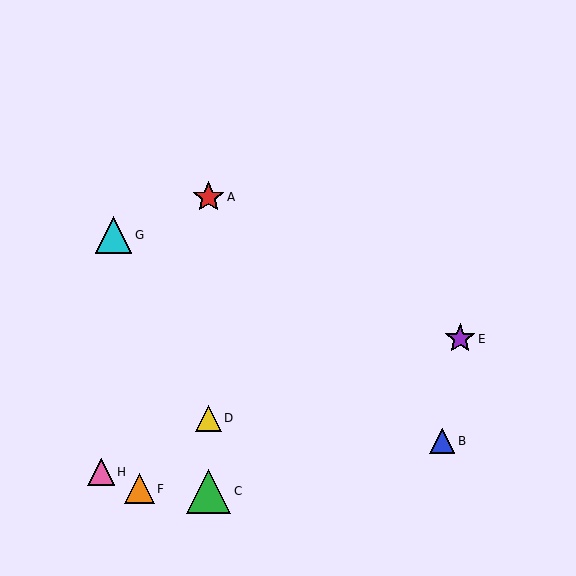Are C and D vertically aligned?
Yes, both are at x≈209.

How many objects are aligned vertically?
3 objects (A, C, D) are aligned vertically.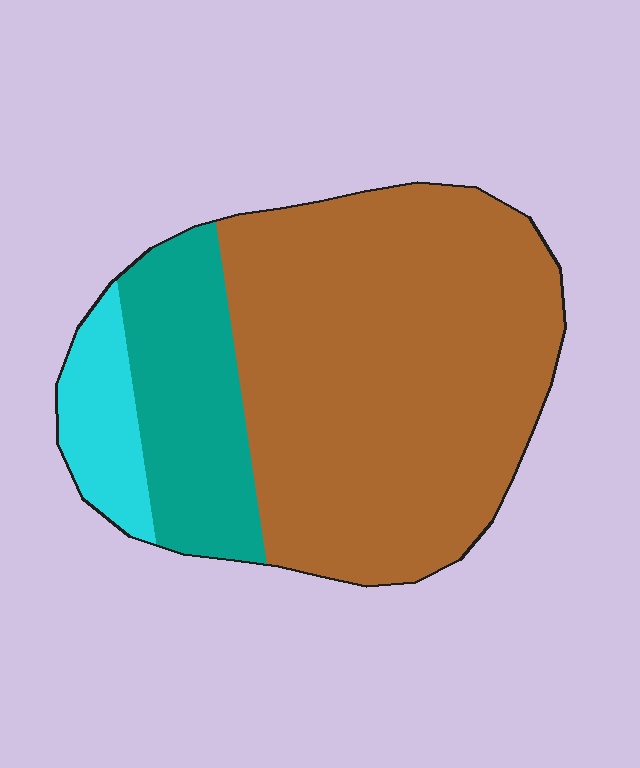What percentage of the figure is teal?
Teal takes up between a sixth and a third of the figure.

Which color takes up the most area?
Brown, at roughly 70%.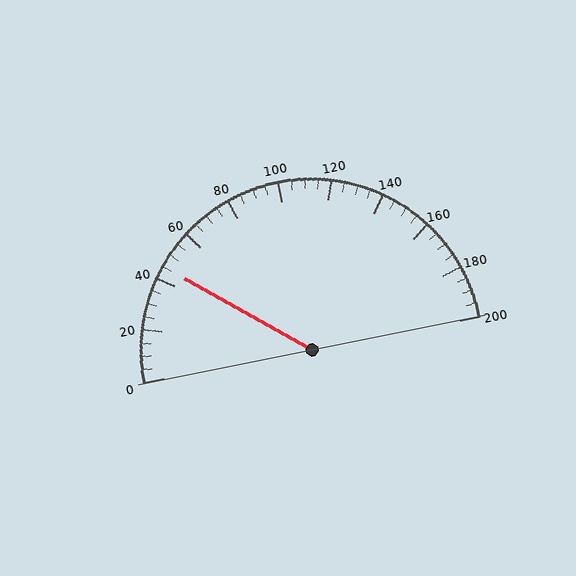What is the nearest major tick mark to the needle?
The nearest major tick mark is 40.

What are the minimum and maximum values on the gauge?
The gauge ranges from 0 to 200.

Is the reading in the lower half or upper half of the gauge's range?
The reading is in the lower half of the range (0 to 200).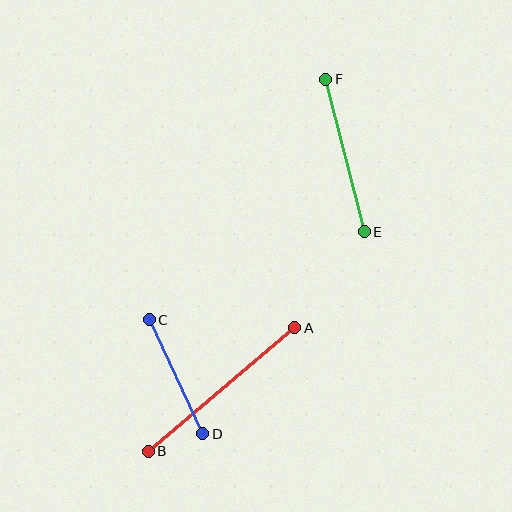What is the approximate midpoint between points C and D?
The midpoint is at approximately (176, 377) pixels.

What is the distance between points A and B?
The distance is approximately 192 pixels.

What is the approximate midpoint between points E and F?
The midpoint is at approximately (345, 155) pixels.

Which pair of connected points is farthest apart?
Points A and B are farthest apart.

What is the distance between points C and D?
The distance is approximately 126 pixels.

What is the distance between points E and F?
The distance is approximately 157 pixels.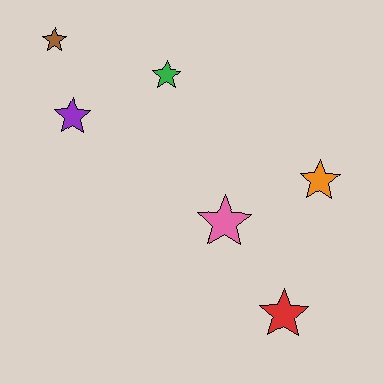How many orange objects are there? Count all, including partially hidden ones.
There is 1 orange object.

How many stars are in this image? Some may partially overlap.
There are 6 stars.